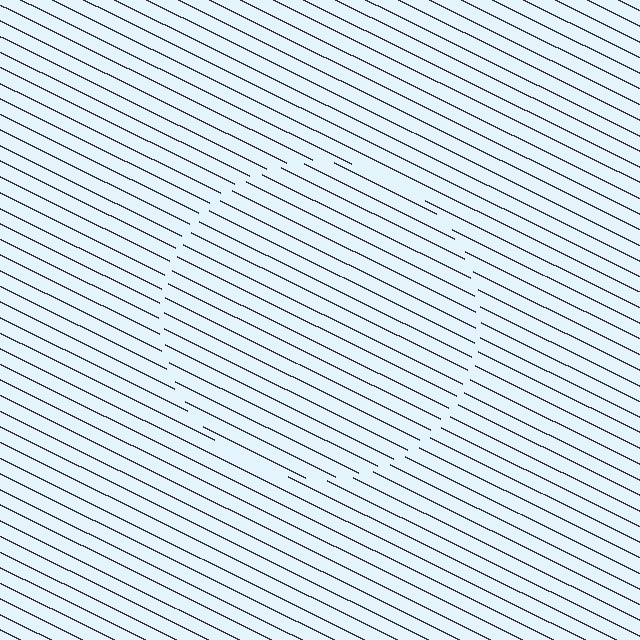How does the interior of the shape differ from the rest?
The interior of the shape contains the same grating, shifted by half a period — the contour is defined by the phase discontinuity where line-ends from the inner and outer gratings abut.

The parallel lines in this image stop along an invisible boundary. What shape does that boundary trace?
An illusory circle. The interior of the shape contains the same grating, shifted by half a period — the contour is defined by the phase discontinuity where line-ends from the inner and outer gratings abut.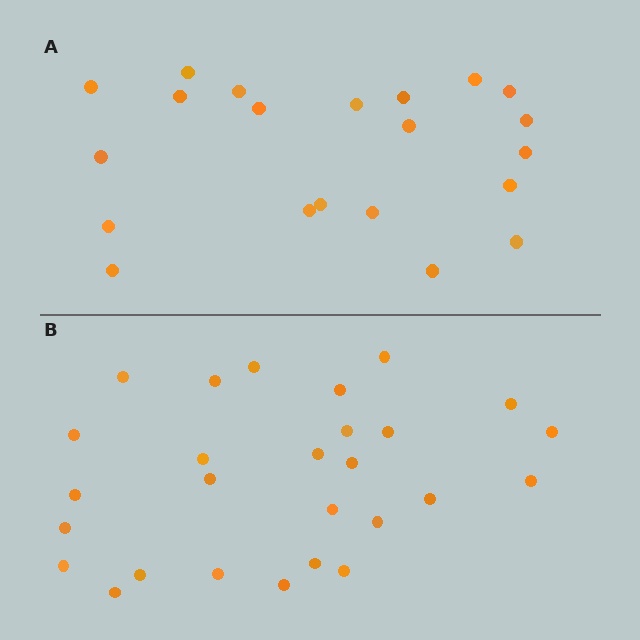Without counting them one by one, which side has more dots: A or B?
Region B (the bottom region) has more dots.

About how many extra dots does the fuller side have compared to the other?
Region B has about 6 more dots than region A.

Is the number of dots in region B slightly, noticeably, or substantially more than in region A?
Region B has noticeably more, but not dramatically so. The ratio is roughly 1.3 to 1.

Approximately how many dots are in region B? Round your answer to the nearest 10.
About 30 dots. (The exact count is 27, which rounds to 30.)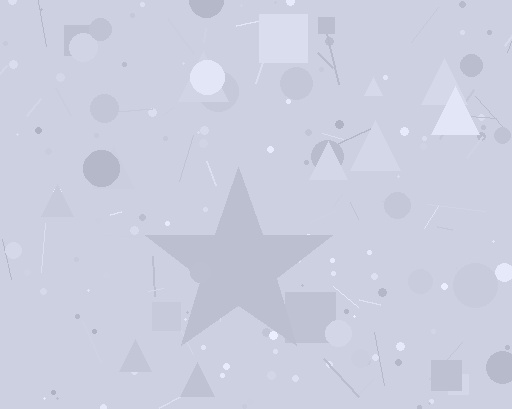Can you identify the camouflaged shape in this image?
The camouflaged shape is a star.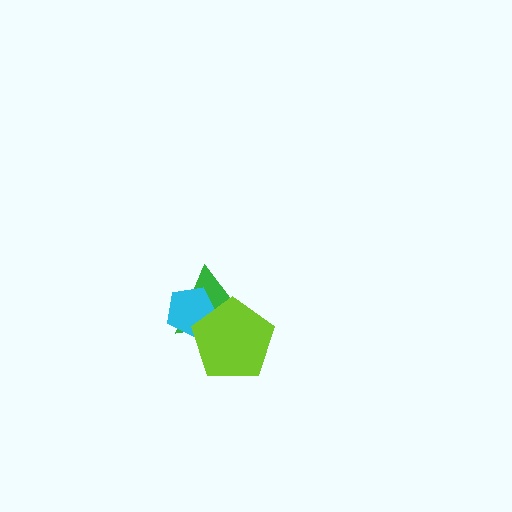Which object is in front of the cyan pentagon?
The lime pentagon is in front of the cyan pentagon.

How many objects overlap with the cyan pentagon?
2 objects overlap with the cyan pentagon.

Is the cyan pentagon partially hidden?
Yes, it is partially covered by another shape.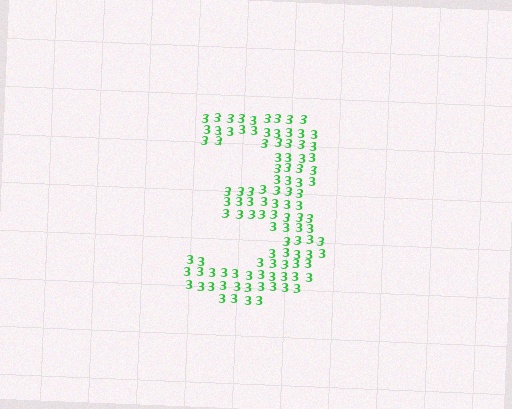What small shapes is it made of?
It is made of small digit 3's.